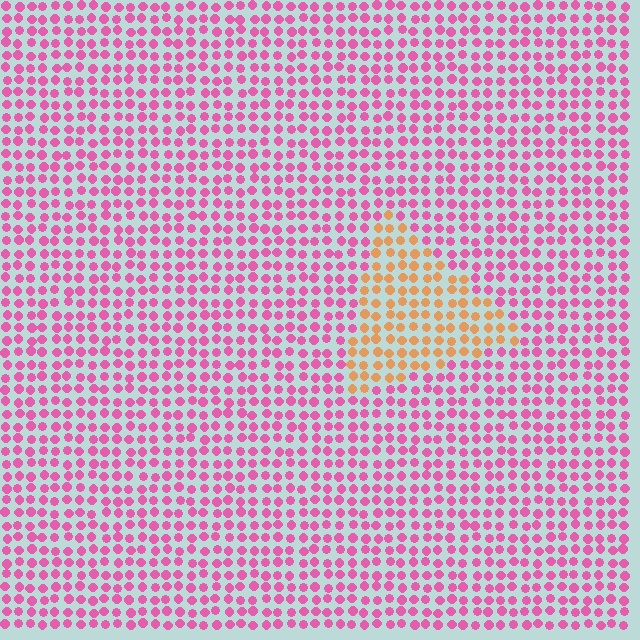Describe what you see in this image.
The image is filled with small pink elements in a uniform arrangement. A triangle-shaped region is visible where the elements are tinted to a slightly different hue, forming a subtle color boundary.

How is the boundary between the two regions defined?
The boundary is defined purely by a slight shift in hue (about 63 degrees). Spacing, size, and orientation are identical on both sides.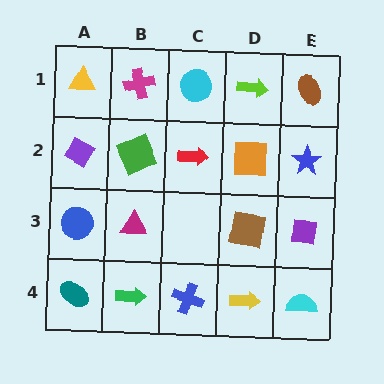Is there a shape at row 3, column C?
No, that cell is empty.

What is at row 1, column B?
A magenta cross.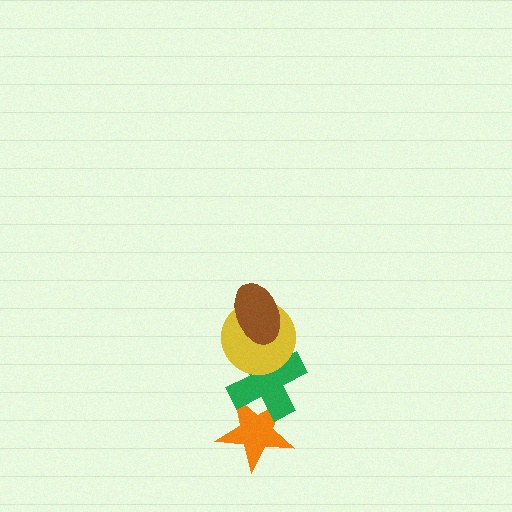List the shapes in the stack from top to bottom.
From top to bottom: the brown ellipse, the yellow circle, the green cross, the orange star.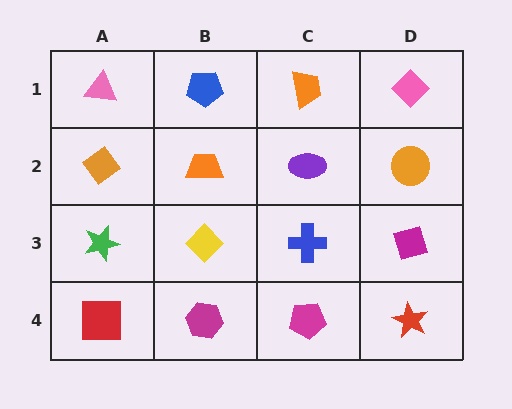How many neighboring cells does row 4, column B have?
3.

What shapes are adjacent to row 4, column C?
A blue cross (row 3, column C), a magenta hexagon (row 4, column B), a red star (row 4, column D).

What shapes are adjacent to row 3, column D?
An orange circle (row 2, column D), a red star (row 4, column D), a blue cross (row 3, column C).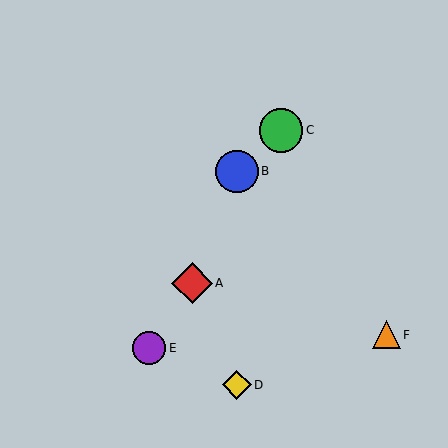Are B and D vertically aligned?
Yes, both are at x≈237.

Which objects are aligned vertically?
Objects B, D are aligned vertically.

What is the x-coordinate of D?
Object D is at x≈237.